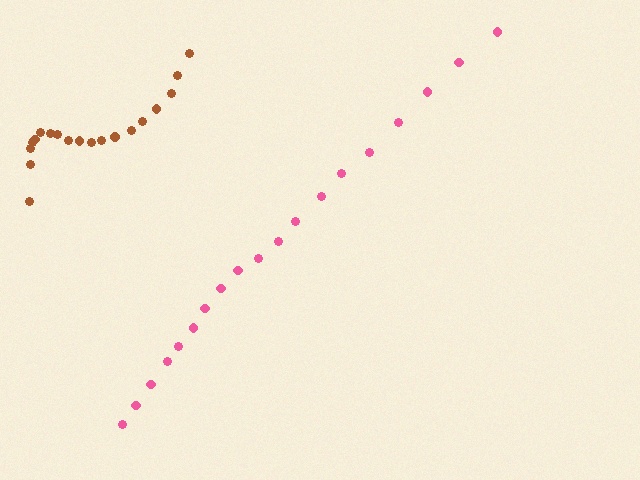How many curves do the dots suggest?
There are 2 distinct paths.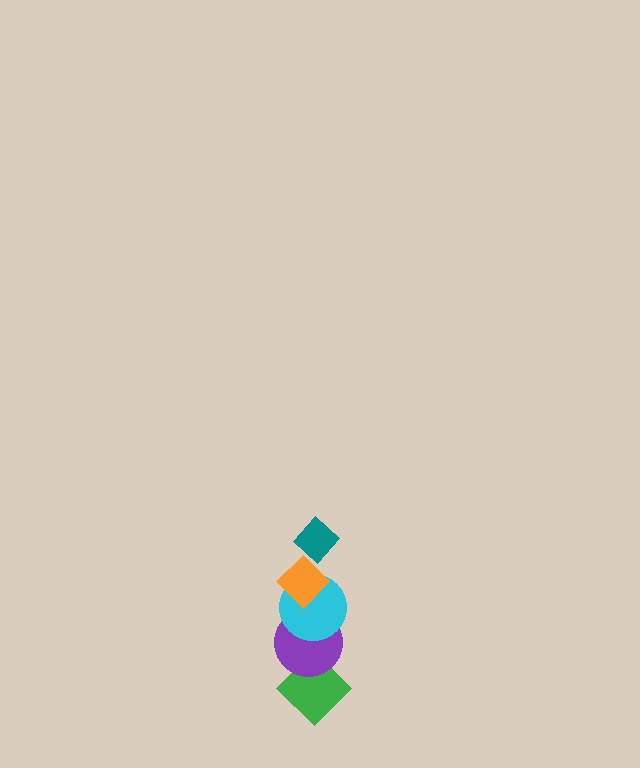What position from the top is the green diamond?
The green diamond is 5th from the top.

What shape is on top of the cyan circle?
The orange diamond is on top of the cyan circle.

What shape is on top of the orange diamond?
The teal diamond is on top of the orange diamond.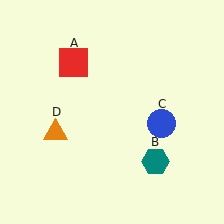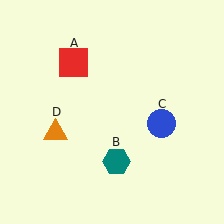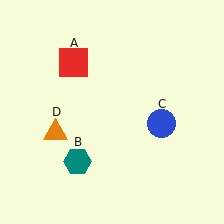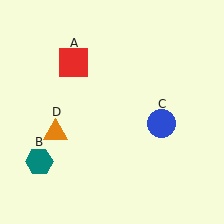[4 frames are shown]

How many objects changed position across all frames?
1 object changed position: teal hexagon (object B).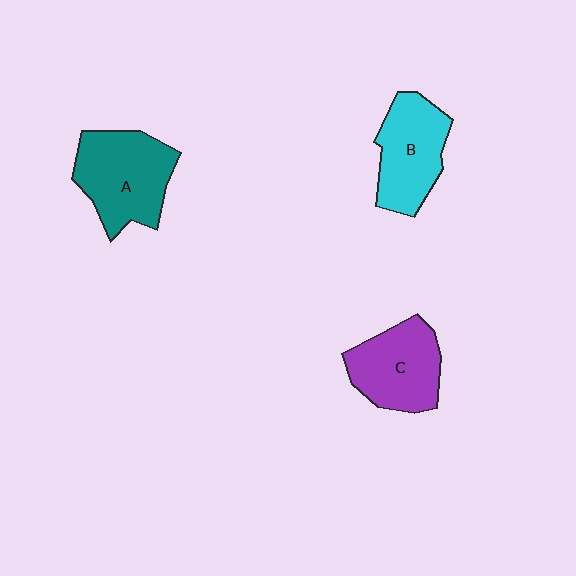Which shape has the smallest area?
Shape B (cyan).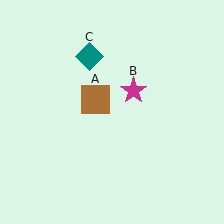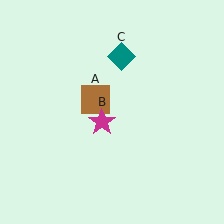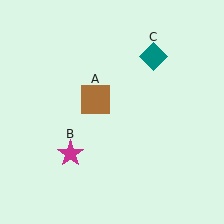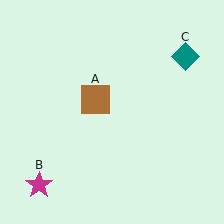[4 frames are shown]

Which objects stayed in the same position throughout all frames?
Brown square (object A) remained stationary.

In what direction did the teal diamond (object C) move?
The teal diamond (object C) moved right.